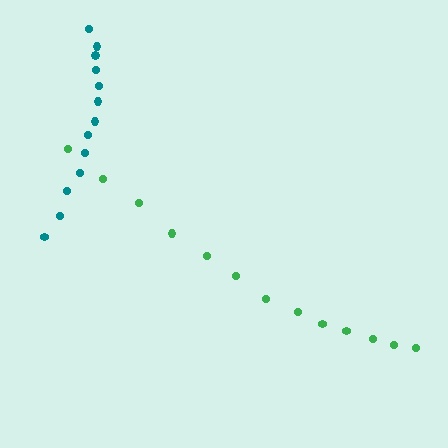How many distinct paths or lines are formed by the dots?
There are 2 distinct paths.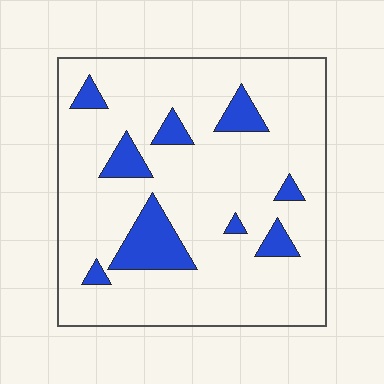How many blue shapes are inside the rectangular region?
9.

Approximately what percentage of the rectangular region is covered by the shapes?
Approximately 15%.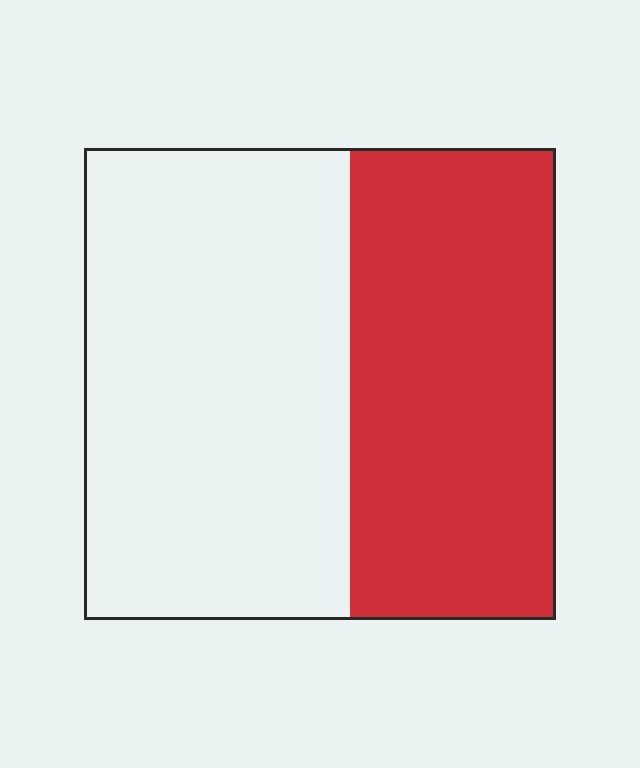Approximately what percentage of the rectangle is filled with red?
Approximately 45%.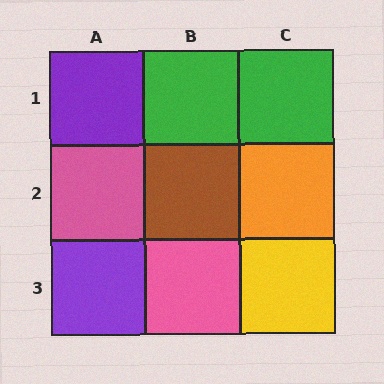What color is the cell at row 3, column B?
Pink.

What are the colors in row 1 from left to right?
Purple, green, green.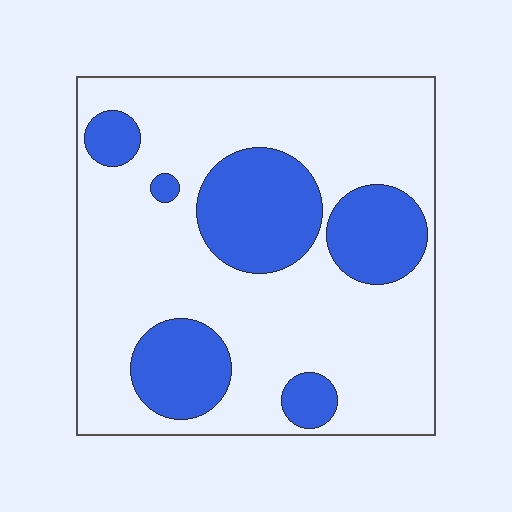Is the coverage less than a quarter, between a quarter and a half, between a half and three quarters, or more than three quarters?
Between a quarter and a half.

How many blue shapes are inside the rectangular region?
6.